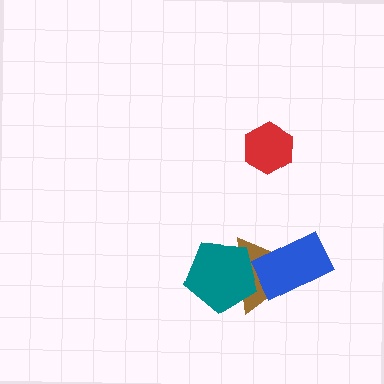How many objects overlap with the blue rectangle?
1 object overlaps with the blue rectangle.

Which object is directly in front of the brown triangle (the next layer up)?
The teal pentagon is directly in front of the brown triangle.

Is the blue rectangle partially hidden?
No, no other shape covers it.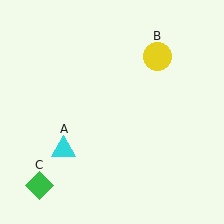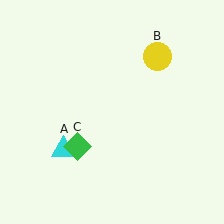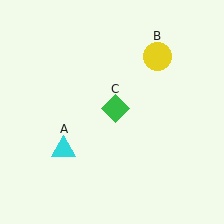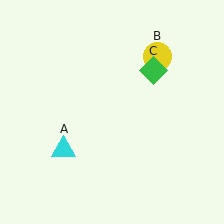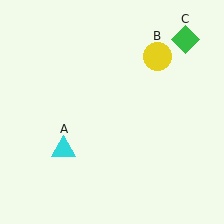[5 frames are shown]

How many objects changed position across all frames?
1 object changed position: green diamond (object C).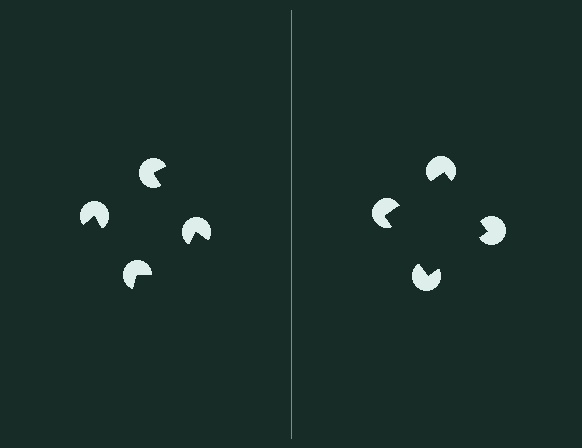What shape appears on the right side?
An illusory square.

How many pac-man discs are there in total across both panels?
8 — 4 on each side.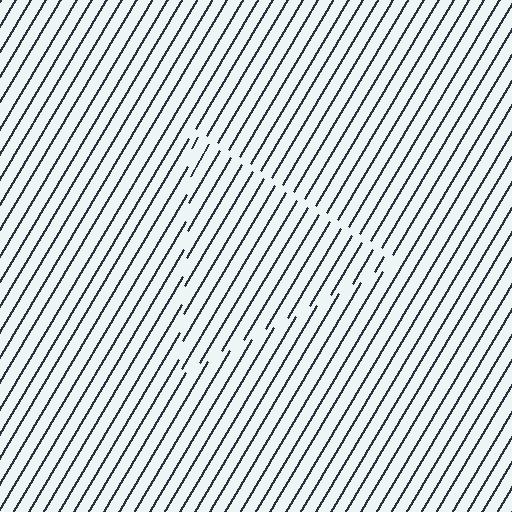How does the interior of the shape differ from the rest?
The interior of the shape contains the same grating, shifted by half a period — the contour is defined by the phase discontinuity where line-ends from the inner and outer gratings abut.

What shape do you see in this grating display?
An illusory triangle. The interior of the shape contains the same grating, shifted by half a period — the contour is defined by the phase discontinuity where line-ends from the inner and outer gratings abut.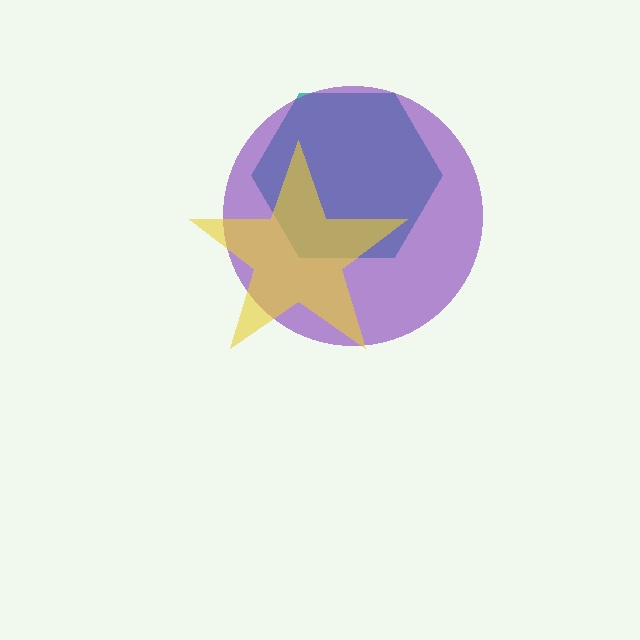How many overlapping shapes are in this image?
There are 3 overlapping shapes in the image.